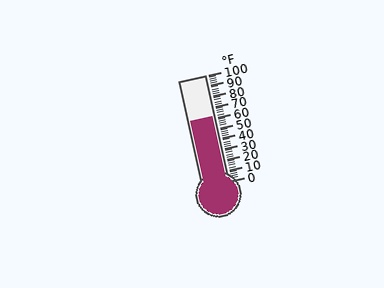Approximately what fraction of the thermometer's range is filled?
The thermometer is filled to approximately 60% of its range.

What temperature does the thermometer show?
The thermometer shows approximately 62°F.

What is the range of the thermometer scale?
The thermometer scale ranges from 0°F to 100°F.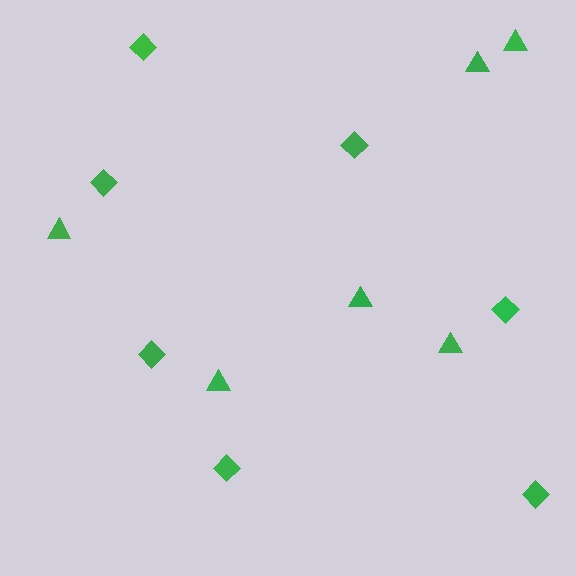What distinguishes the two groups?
There are 2 groups: one group of diamonds (7) and one group of triangles (6).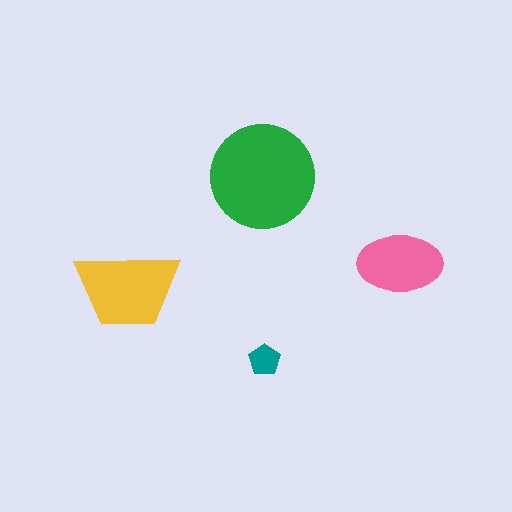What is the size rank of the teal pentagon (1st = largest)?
4th.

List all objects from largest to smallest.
The green circle, the yellow trapezoid, the pink ellipse, the teal pentagon.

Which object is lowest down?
The teal pentagon is bottommost.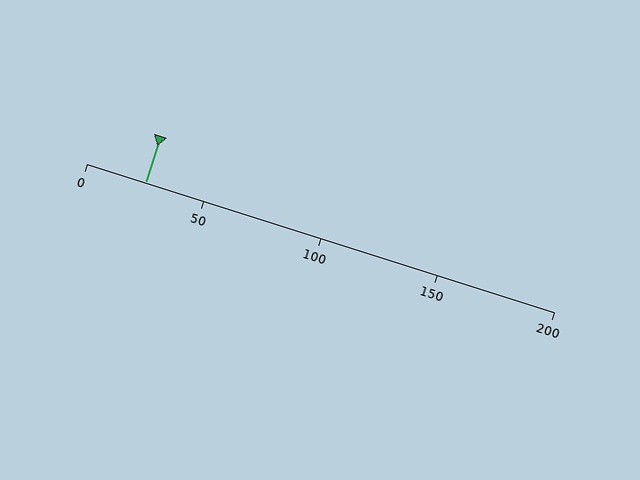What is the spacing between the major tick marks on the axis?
The major ticks are spaced 50 apart.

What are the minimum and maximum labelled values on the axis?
The axis runs from 0 to 200.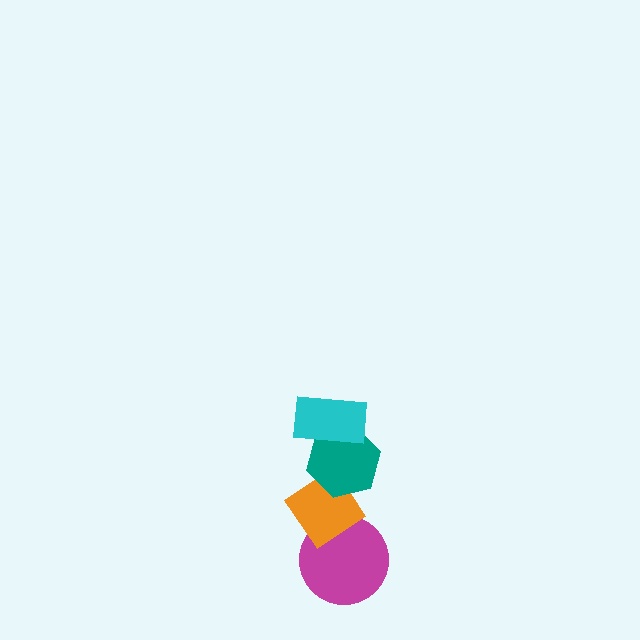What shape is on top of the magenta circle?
The orange diamond is on top of the magenta circle.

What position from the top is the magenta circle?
The magenta circle is 4th from the top.